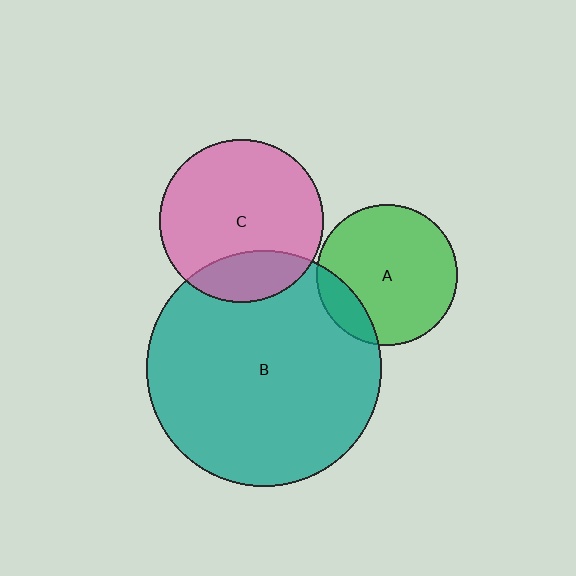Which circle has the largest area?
Circle B (teal).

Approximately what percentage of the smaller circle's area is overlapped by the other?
Approximately 15%.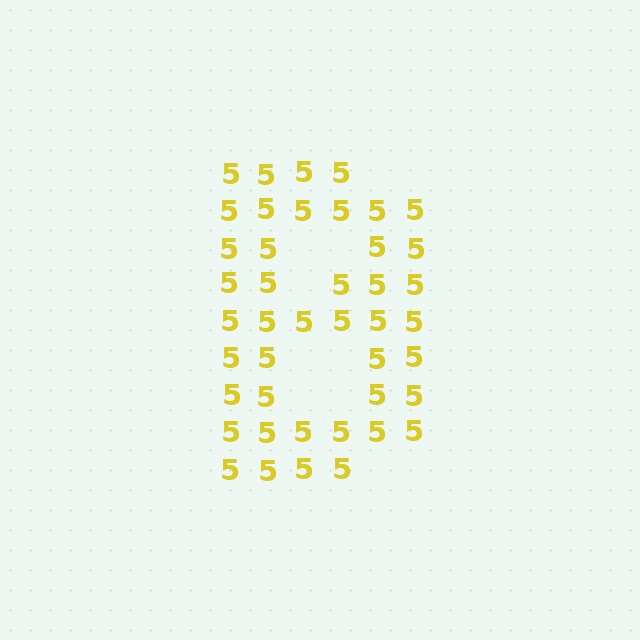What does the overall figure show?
The overall figure shows the letter B.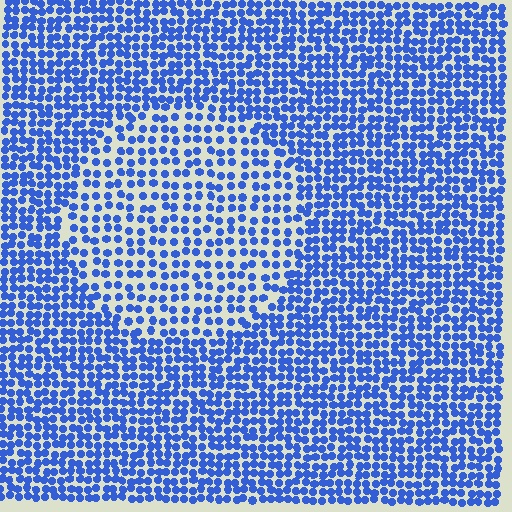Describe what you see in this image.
The image contains small blue elements arranged at two different densities. A circle-shaped region is visible where the elements are less densely packed than the surrounding area.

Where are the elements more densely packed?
The elements are more densely packed outside the circle boundary.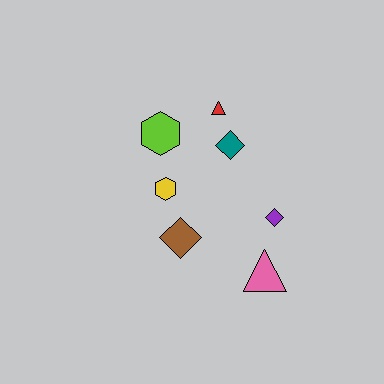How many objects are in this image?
There are 7 objects.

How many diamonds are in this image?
There are 3 diamonds.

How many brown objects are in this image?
There is 1 brown object.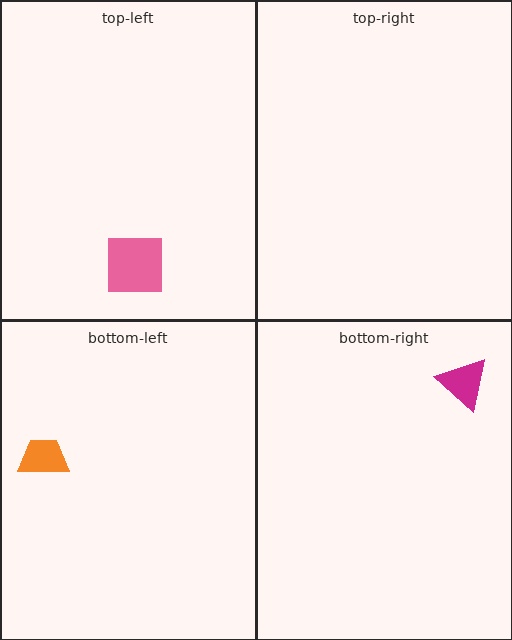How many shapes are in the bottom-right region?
1.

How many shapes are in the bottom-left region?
1.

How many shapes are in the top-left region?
1.